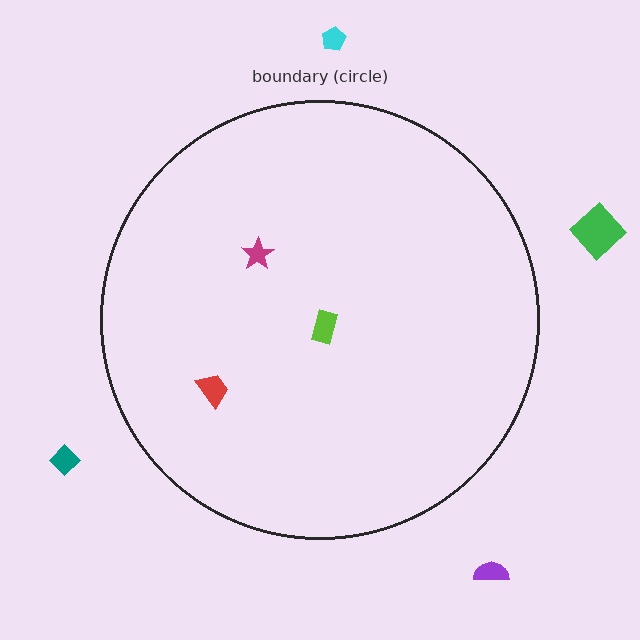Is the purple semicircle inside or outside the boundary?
Outside.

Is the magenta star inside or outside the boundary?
Inside.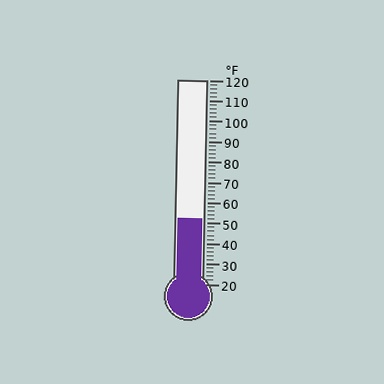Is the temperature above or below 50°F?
The temperature is above 50°F.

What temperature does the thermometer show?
The thermometer shows approximately 52°F.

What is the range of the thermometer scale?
The thermometer scale ranges from 20°F to 120°F.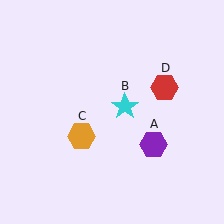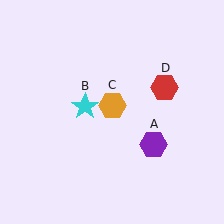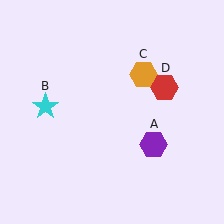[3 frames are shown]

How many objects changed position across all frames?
2 objects changed position: cyan star (object B), orange hexagon (object C).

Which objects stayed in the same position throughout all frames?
Purple hexagon (object A) and red hexagon (object D) remained stationary.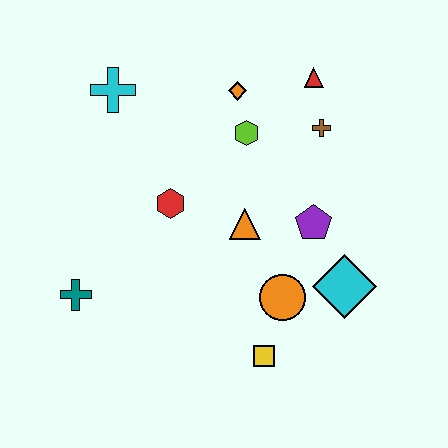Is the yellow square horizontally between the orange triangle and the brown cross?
Yes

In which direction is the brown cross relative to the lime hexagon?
The brown cross is to the right of the lime hexagon.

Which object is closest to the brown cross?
The red triangle is closest to the brown cross.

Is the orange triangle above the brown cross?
No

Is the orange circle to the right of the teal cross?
Yes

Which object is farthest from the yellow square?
The cyan cross is farthest from the yellow square.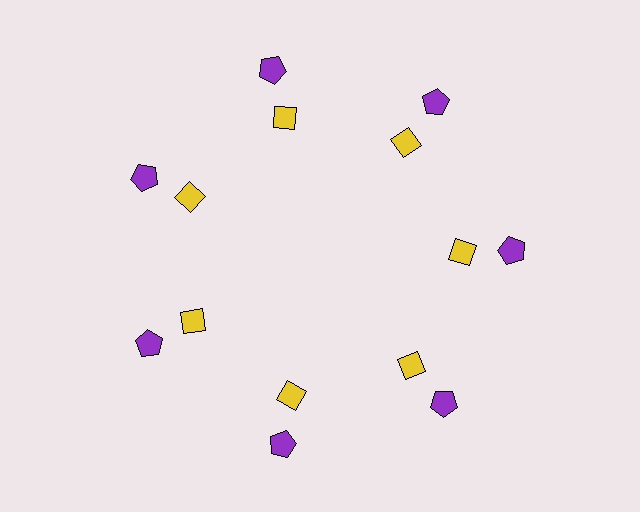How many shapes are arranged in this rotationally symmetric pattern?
There are 14 shapes, arranged in 7 groups of 2.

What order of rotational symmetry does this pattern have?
This pattern has 7-fold rotational symmetry.